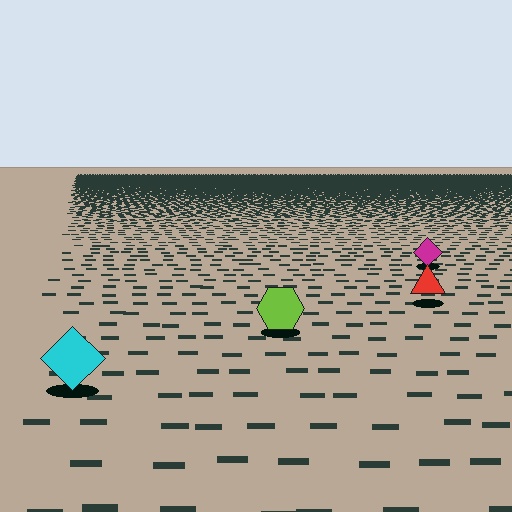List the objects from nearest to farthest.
From nearest to farthest: the cyan diamond, the lime hexagon, the red triangle, the magenta diamond.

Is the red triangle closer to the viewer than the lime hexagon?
No. The lime hexagon is closer — you can tell from the texture gradient: the ground texture is coarser near it.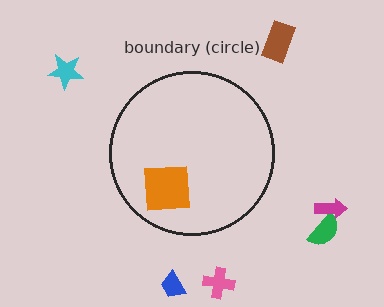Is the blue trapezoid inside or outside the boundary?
Outside.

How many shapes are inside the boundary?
1 inside, 6 outside.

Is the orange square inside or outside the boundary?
Inside.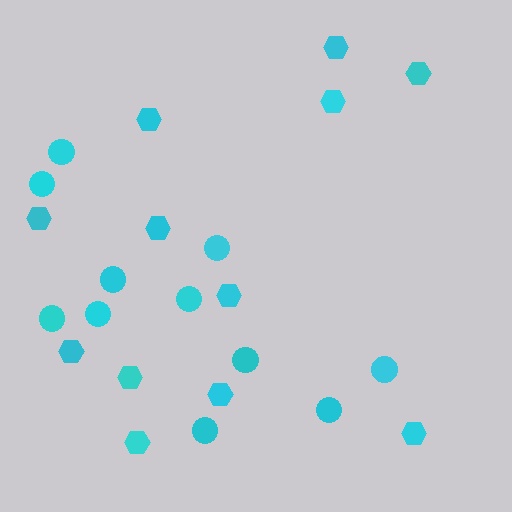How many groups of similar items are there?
There are 2 groups: one group of hexagons (12) and one group of circles (11).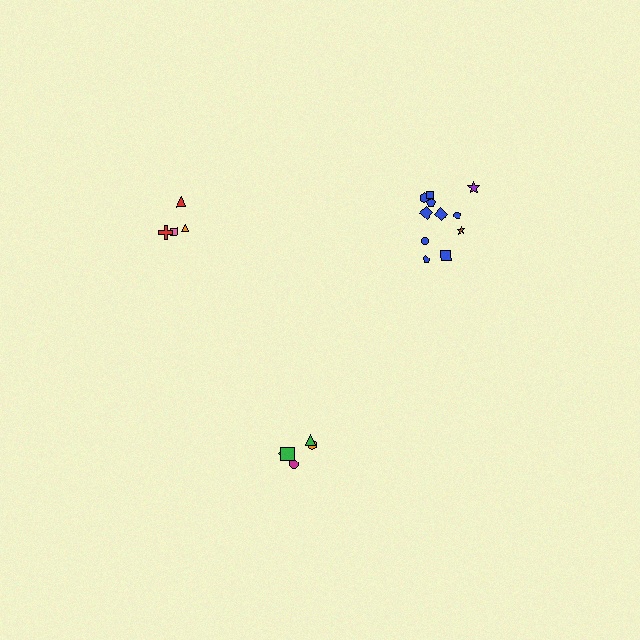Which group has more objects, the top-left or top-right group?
The top-right group.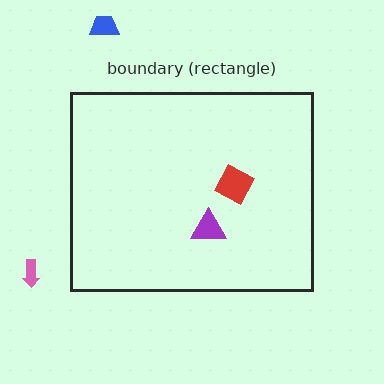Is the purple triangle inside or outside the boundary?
Inside.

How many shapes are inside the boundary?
2 inside, 2 outside.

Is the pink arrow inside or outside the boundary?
Outside.